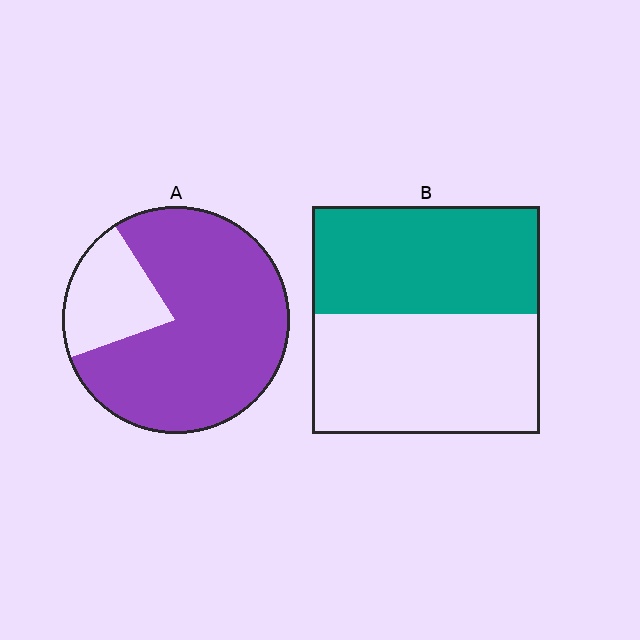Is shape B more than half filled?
Roughly half.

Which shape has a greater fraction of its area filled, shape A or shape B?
Shape A.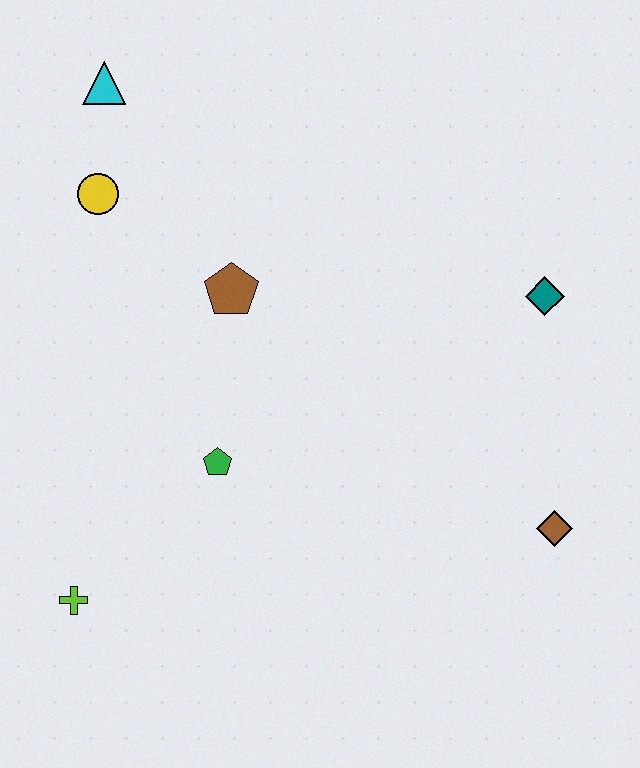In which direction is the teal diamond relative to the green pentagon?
The teal diamond is to the right of the green pentagon.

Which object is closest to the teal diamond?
The brown diamond is closest to the teal diamond.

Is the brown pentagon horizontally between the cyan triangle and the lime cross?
No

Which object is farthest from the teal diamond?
The lime cross is farthest from the teal diamond.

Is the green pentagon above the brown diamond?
Yes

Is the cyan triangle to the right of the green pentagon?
No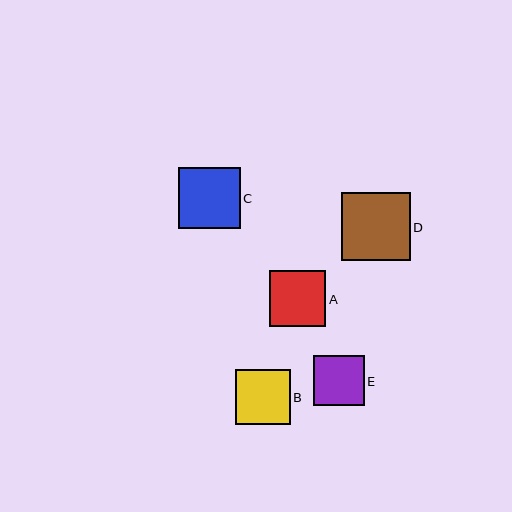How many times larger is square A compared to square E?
Square A is approximately 1.1 times the size of square E.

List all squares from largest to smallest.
From largest to smallest: D, C, A, B, E.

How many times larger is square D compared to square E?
Square D is approximately 1.4 times the size of square E.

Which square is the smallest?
Square E is the smallest with a size of approximately 51 pixels.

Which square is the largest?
Square D is the largest with a size of approximately 68 pixels.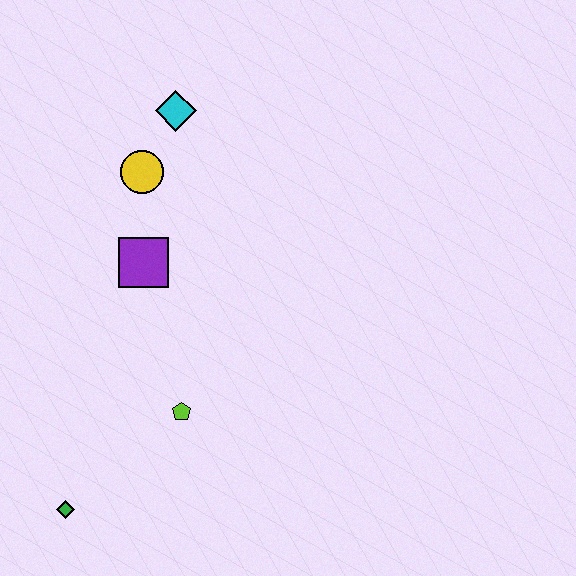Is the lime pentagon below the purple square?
Yes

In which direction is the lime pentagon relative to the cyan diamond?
The lime pentagon is below the cyan diamond.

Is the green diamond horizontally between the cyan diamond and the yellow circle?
No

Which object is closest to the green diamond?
The lime pentagon is closest to the green diamond.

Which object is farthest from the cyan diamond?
The green diamond is farthest from the cyan diamond.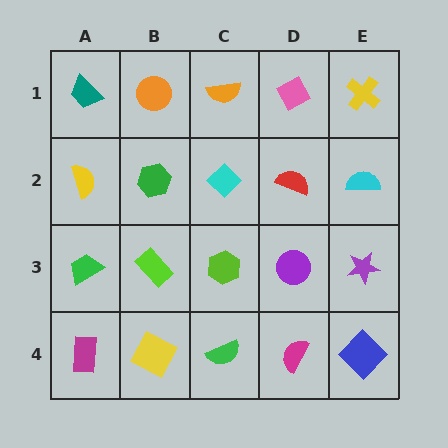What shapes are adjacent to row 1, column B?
A green hexagon (row 2, column B), a teal trapezoid (row 1, column A), an orange semicircle (row 1, column C).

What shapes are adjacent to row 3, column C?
A cyan diamond (row 2, column C), a green semicircle (row 4, column C), a lime rectangle (row 3, column B), a purple circle (row 3, column D).